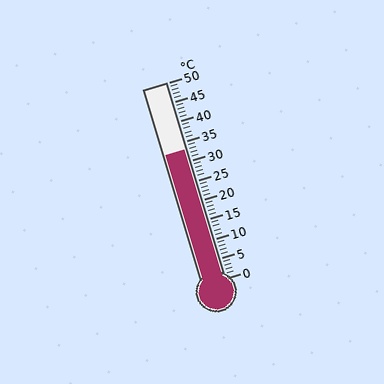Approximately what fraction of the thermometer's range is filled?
The thermometer is filled to approximately 65% of its range.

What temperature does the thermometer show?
The thermometer shows approximately 33°C.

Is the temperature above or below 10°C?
The temperature is above 10°C.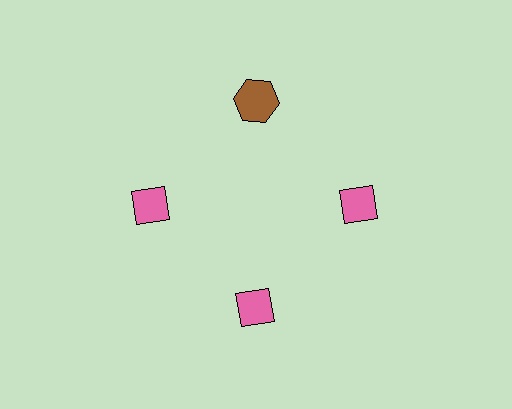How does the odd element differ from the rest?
It differs in both color (brown instead of pink) and shape (hexagon instead of diamond).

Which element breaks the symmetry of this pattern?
The brown hexagon at roughly the 12 o'clock position breaks the symmetry. All other shapes are pink diamonds.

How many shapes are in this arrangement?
There are 4 shapes arranged in a ring pattern.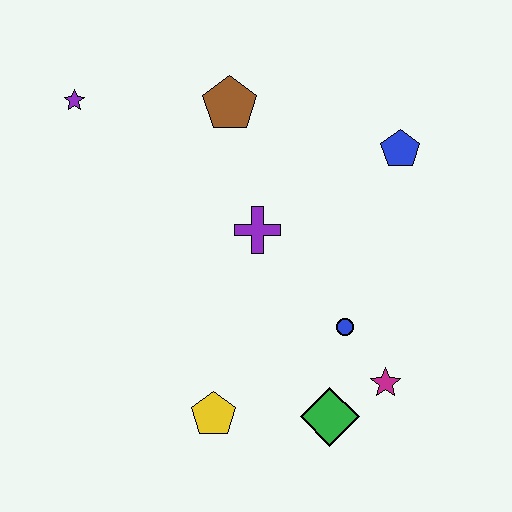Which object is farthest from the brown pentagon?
The green diamond is farthest from the brown pentagon.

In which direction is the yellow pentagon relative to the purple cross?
The yellow pentagon is below the purple cross.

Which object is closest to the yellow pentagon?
The green diamond is closest to the yellow pentagon.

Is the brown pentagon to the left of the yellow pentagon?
No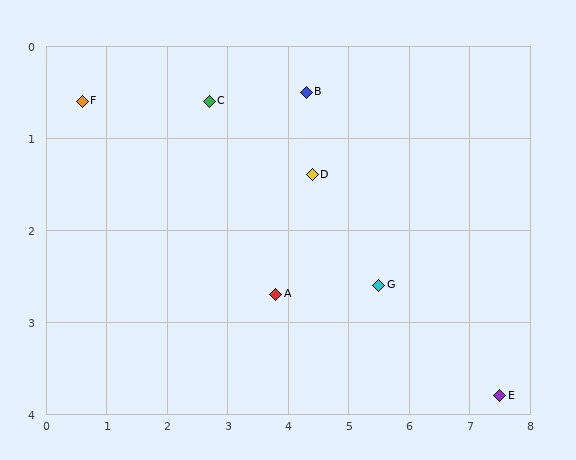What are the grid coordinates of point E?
Point E is at approximately (7.5, 3.8).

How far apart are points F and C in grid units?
Points F and C are about 2.1 grid units apart.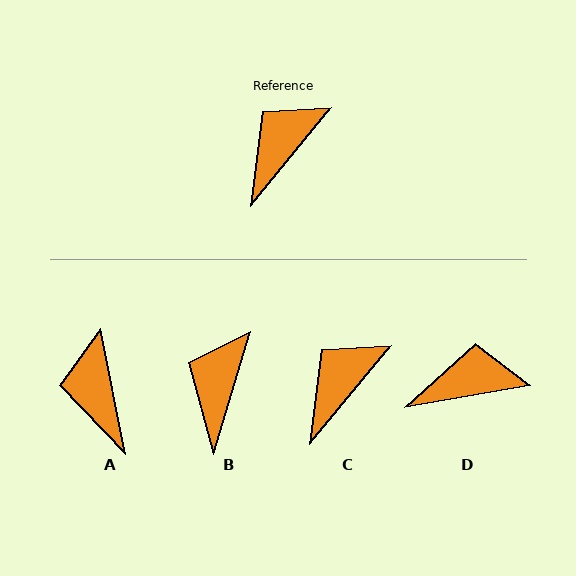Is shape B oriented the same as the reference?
No, it is off by about 23 degrees.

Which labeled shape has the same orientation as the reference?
C.